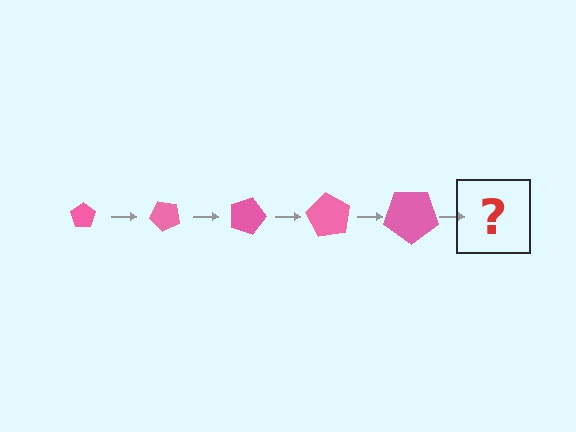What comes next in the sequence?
The next element should be a pentagon, larger than the previous one and rotated 225 degrees from the start.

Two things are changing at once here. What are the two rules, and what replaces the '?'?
The two rules are that the pentagon grows larger each step and it rotates 45 degrees each step. The '?' should be a pentagon, larger than the previous one and rotated 225 degrees from the start.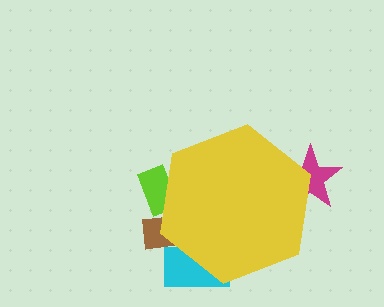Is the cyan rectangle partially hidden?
Yes, the cyan rectangle is partially hidden behind the yellow hexagon.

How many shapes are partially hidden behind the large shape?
4 shapes are partially hidden.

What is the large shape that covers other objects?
A yellow hexagon.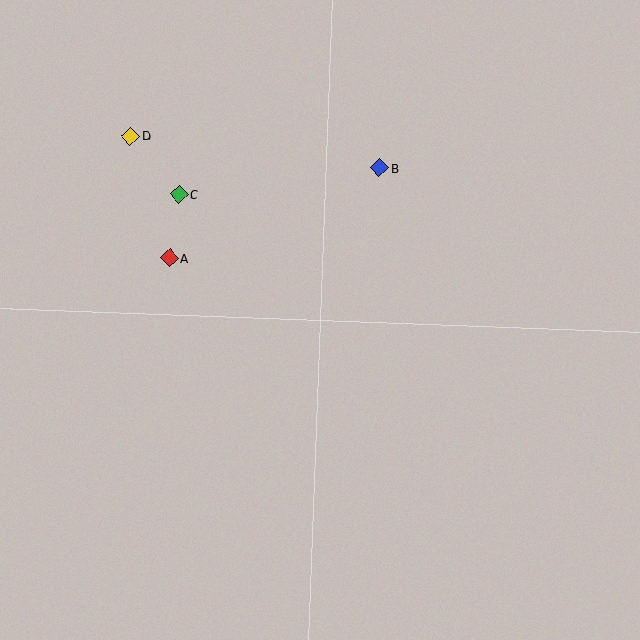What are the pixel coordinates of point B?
Point B is at (379, 168).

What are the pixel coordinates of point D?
Point D is at (131, 136).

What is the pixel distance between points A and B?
The distance between A and B is 228 pixels.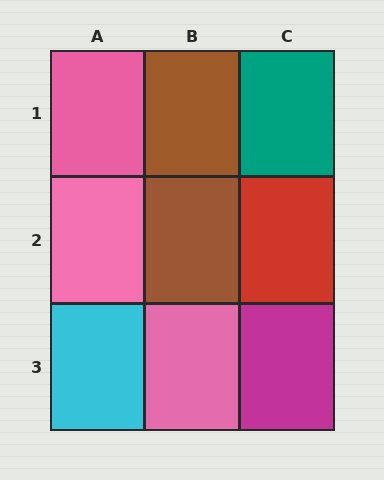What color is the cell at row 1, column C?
Teal.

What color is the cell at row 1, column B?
Brown.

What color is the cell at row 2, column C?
Red.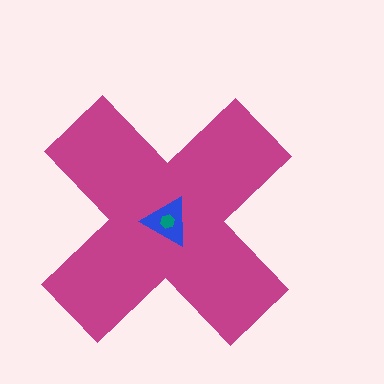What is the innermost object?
The teal hexagon.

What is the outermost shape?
The magenta cross.